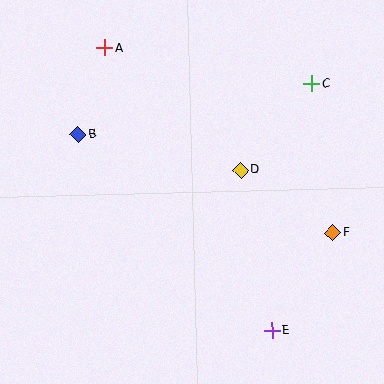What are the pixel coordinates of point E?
Point E is at (272, 330).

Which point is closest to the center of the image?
Point D at (241, 170) is closest to the center.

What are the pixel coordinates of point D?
Point D is at (241, 170).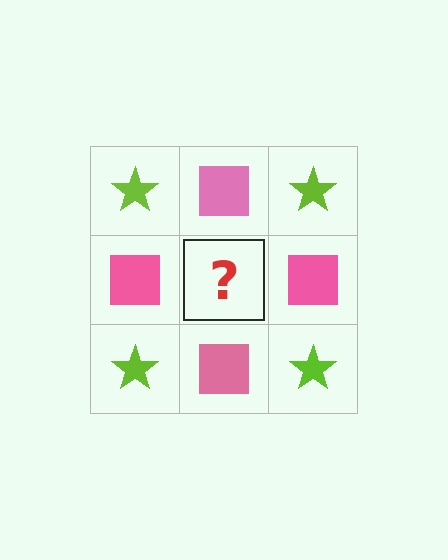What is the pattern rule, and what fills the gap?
The rule is that it alternates lime star and pink square in a checkerboard pattern. The gap should be filled with a lime star.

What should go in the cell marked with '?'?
The missing cell should contain a lime star.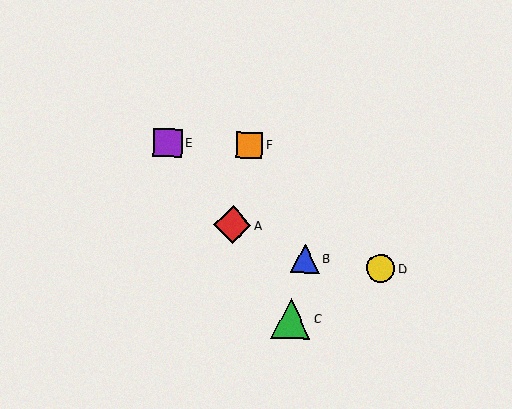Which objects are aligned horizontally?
Objects E, F are aligned horizontally.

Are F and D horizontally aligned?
No, F is at y≈145 and D is at y≈268.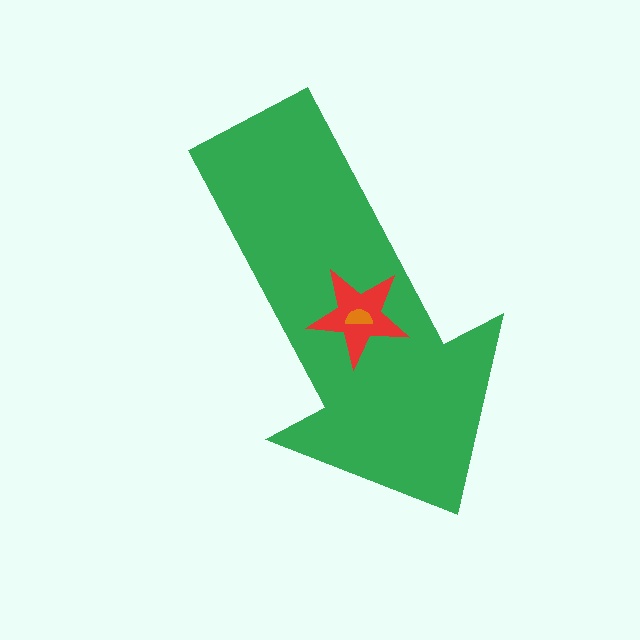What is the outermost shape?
The green arrow.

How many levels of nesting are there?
3.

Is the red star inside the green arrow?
Yes.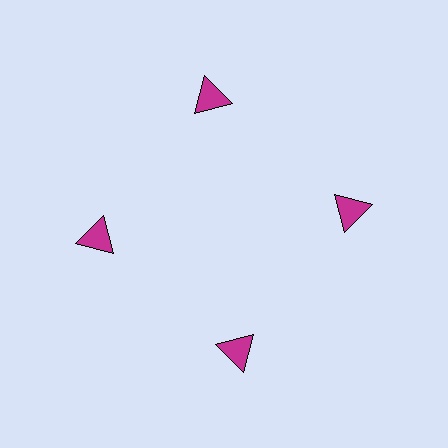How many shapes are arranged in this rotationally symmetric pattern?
There are 4 shapes, arranged in 4 groups of 1.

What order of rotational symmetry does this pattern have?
This pattern has 4-fold rotational symmetry.